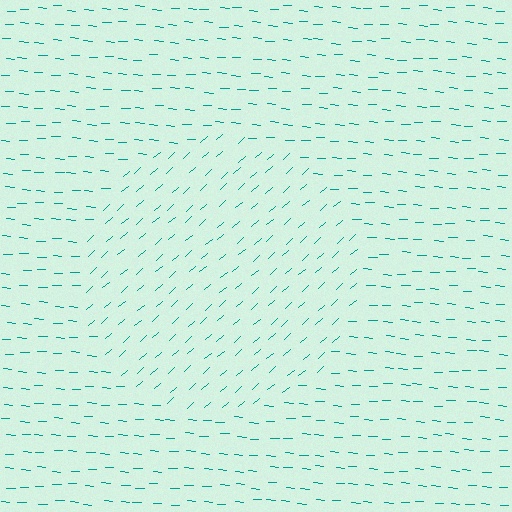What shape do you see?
I see a circle.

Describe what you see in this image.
The image is filled with small teal line segments. A circle region in the image has lines oriented differently from the surrounding lines, creating a visible texture boundary.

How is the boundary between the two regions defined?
The boundary is defined purely by a change in line orientation (approximately 45 degrees difference). All lines are the same color and thickness.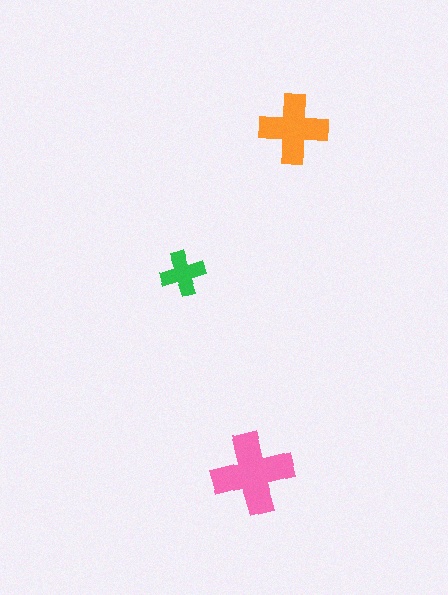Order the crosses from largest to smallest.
the pink one, the orange one, the green one.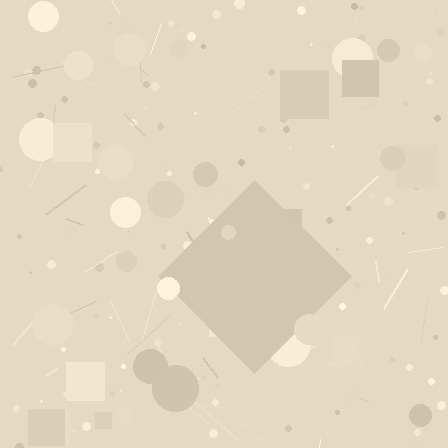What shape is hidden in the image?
A diamond is hidden in the image.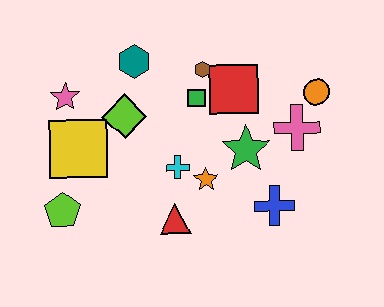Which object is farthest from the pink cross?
The lime pentagon is farthest from the pink cross.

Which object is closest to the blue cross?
The green star is closest to the blue cross.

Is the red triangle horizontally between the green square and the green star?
No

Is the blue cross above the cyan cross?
No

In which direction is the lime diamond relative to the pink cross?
The lime diamond is to the left of the pink cross.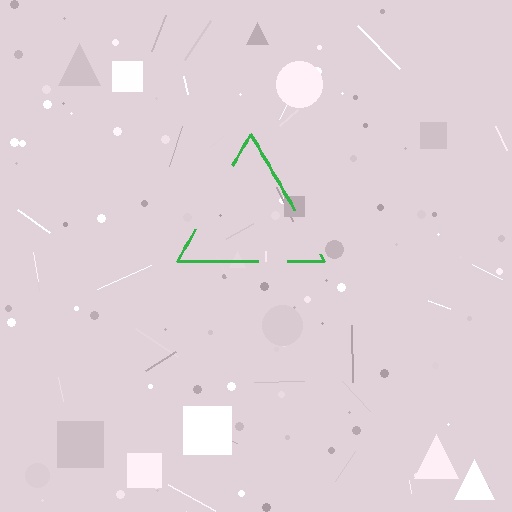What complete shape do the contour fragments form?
The contour fragments form a triangle.